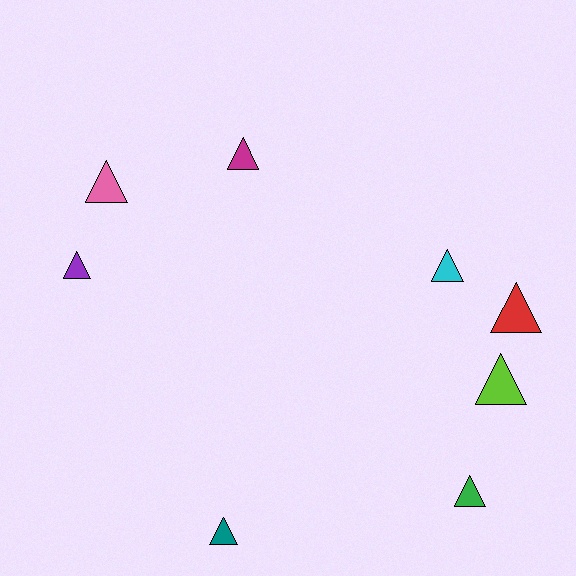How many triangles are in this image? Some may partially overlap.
There are 8 triangles.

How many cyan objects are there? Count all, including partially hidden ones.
There is 1 cyan object.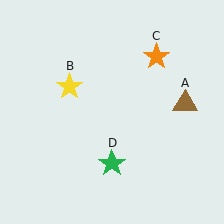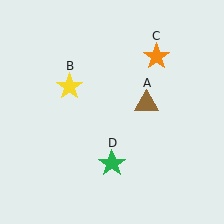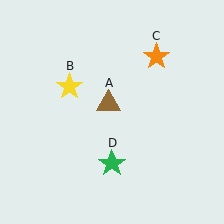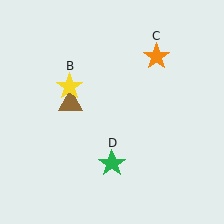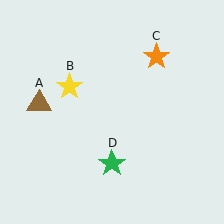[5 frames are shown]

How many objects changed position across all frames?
1 object changed position: brown triangle (object A).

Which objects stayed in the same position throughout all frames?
Yellow star (object B) and orange star (object C) and green star (object D) remained stationary.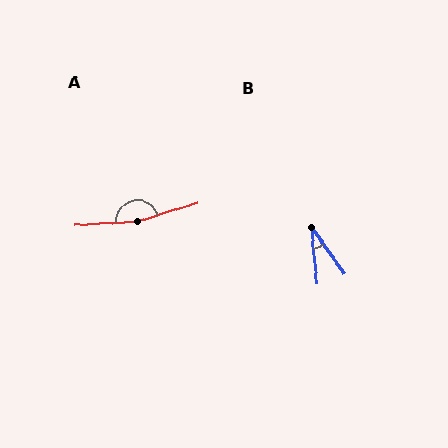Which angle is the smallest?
B, at approximately 30 degrees.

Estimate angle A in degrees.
Approximately 166 degrees.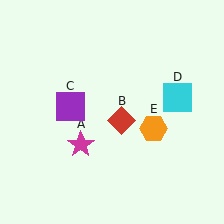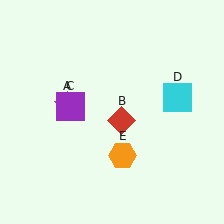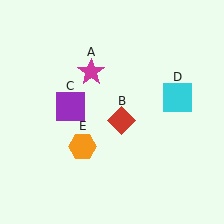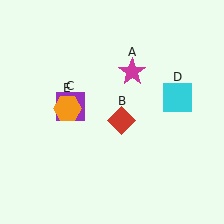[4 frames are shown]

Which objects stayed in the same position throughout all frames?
Red diamond (object B) and purple square (object C) and cyan square (object D) remained stationary.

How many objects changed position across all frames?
2 objects changed position: magenta star (object A), orange hexagon (object E).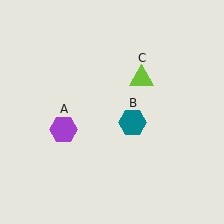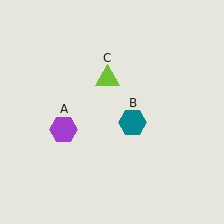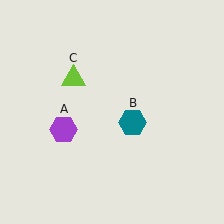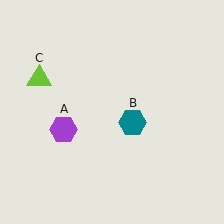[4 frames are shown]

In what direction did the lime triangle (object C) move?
The lime triangle (object C) moved left.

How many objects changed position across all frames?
1 object changed position: lime triangle (object C).